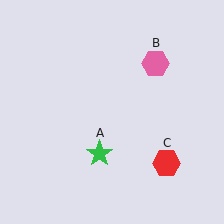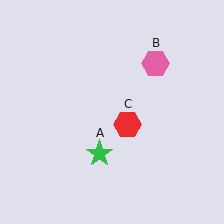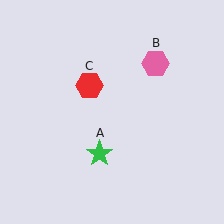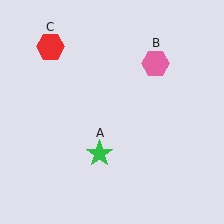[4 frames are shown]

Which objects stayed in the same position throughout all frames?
Green star (object A) and pink hexagon (object B) remained stationary.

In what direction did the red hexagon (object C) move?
The red hexagon (object C) moved up and to the left.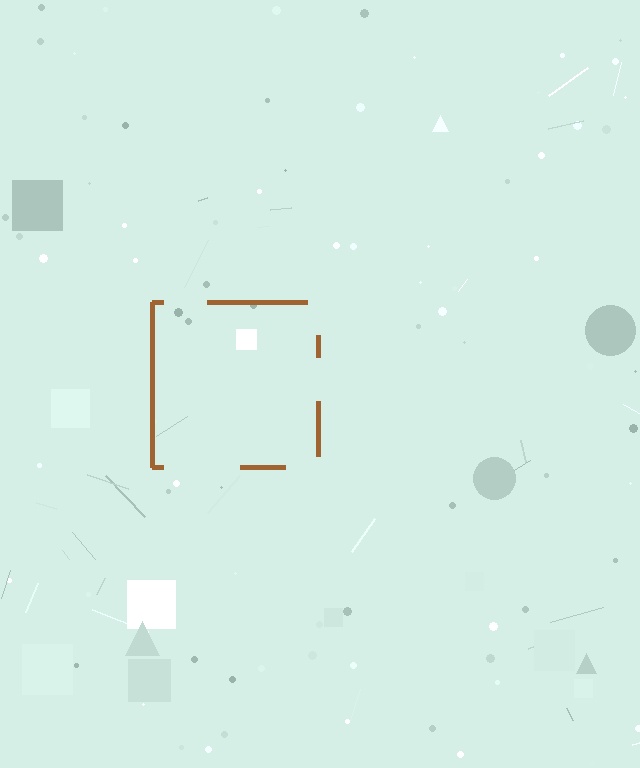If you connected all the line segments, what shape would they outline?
They would outline a square.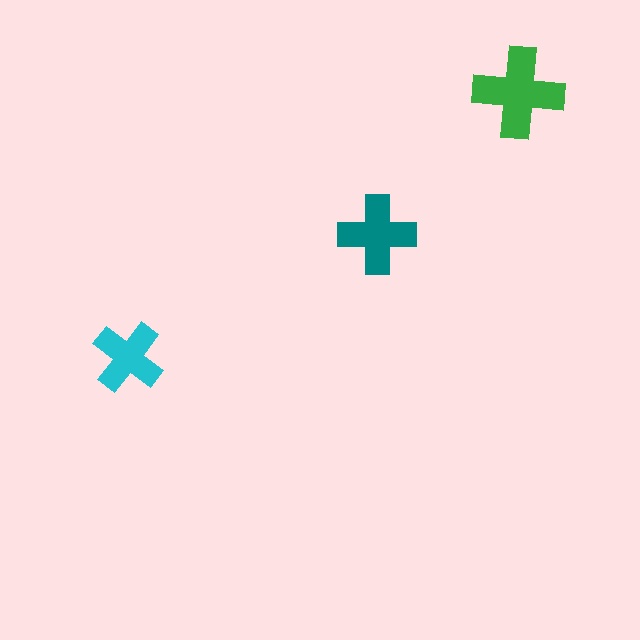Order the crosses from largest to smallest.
the green one, the teal one, the cyan one.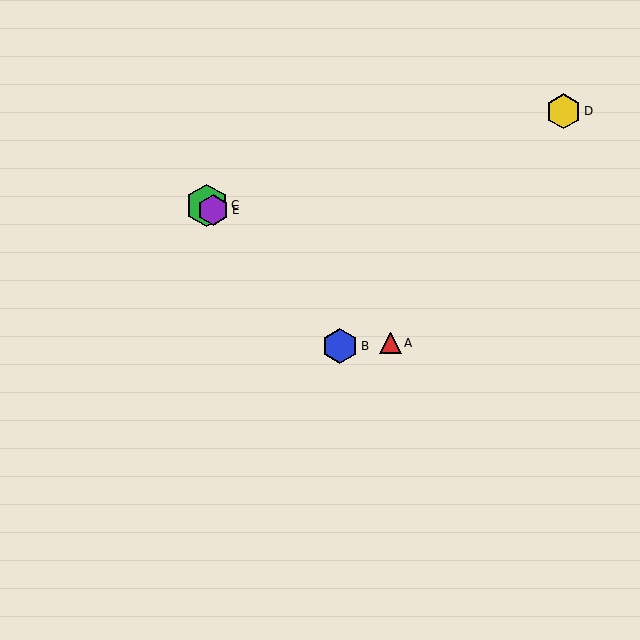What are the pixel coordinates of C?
Object C is at (207, 205).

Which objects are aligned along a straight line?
Objects A, C, E are aligned along a straight line.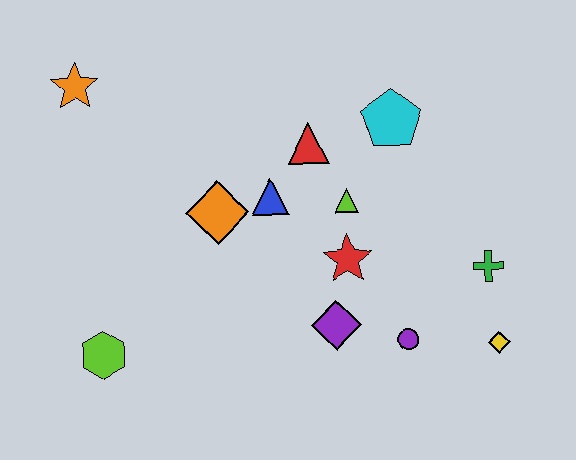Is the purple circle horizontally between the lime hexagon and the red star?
No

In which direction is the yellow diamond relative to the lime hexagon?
The yellow diamond is to the right of the lime hexagon.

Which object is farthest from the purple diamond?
The orange star is farthest from the purple diamond.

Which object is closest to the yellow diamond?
The green cross is closest to the yellow diamond.